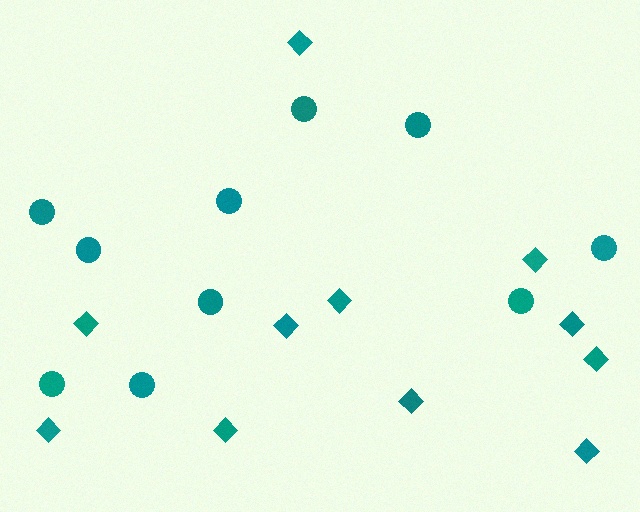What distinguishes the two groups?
There are 2 groups: one group of circles (10) and one group of diamonds (11).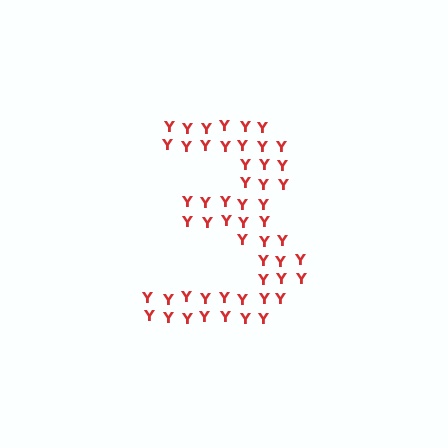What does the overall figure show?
The overall figure shows the digit 3.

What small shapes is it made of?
It is made of small letter Y's.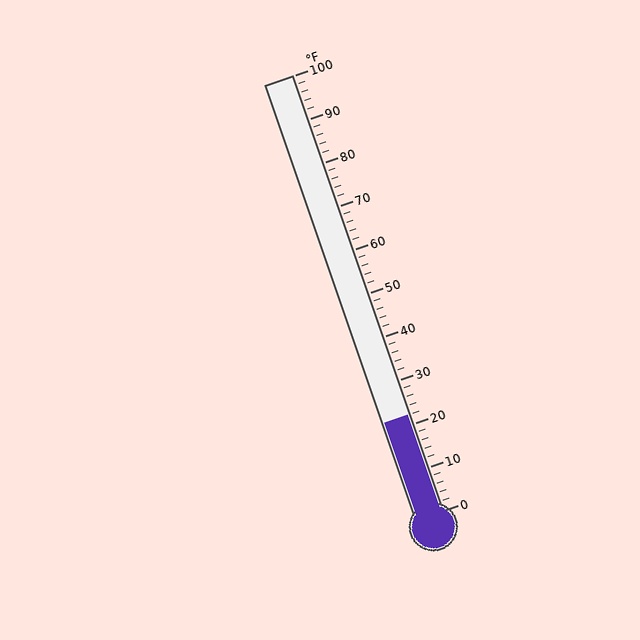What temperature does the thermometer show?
The thermometer shows approximately 22°F.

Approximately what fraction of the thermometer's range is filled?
The thermometer is filled to approximately 20% of its range.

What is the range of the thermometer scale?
The thermometer scale ranges from 0°F to 100°F.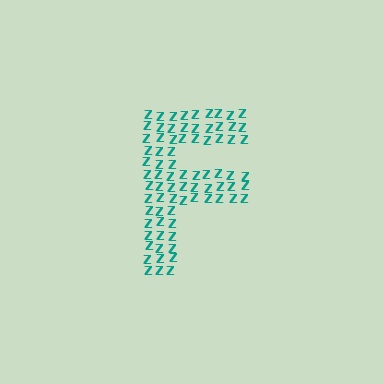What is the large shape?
The large shape is the letter F.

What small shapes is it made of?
It is made of small letter Z's.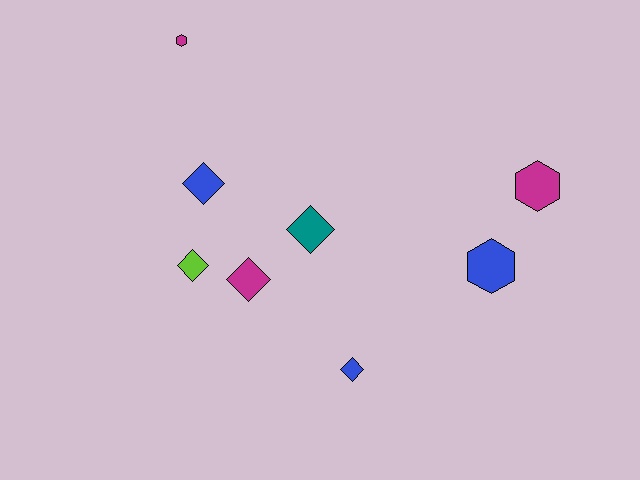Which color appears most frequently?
Blue, with 3 objects.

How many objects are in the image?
There are 8 objects.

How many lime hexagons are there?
There are no lime hexagons.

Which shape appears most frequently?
Diamond, with 5 objects.